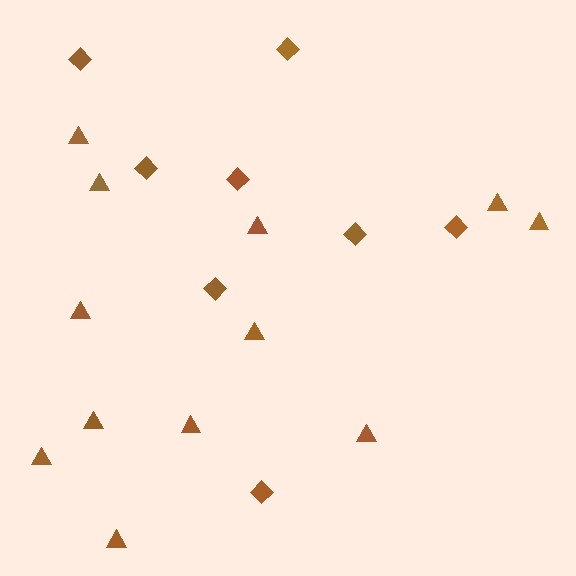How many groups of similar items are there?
There are 2 groups: one group of triangles (12) and one group of diamonds (8).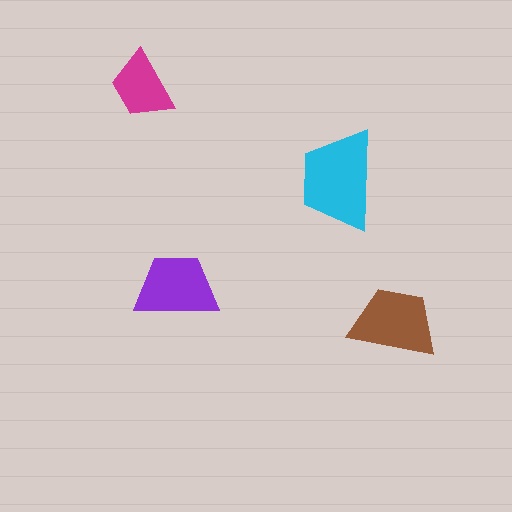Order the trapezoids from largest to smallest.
the cyan one, the brown one, the purple one, the magenta one.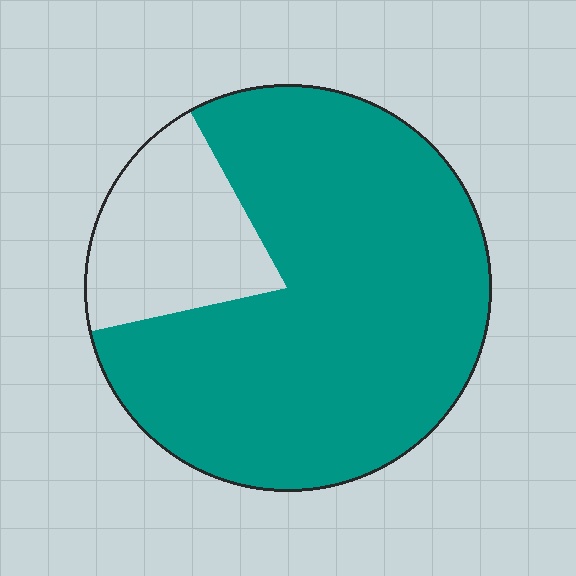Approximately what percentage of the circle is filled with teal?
Approximately 80%.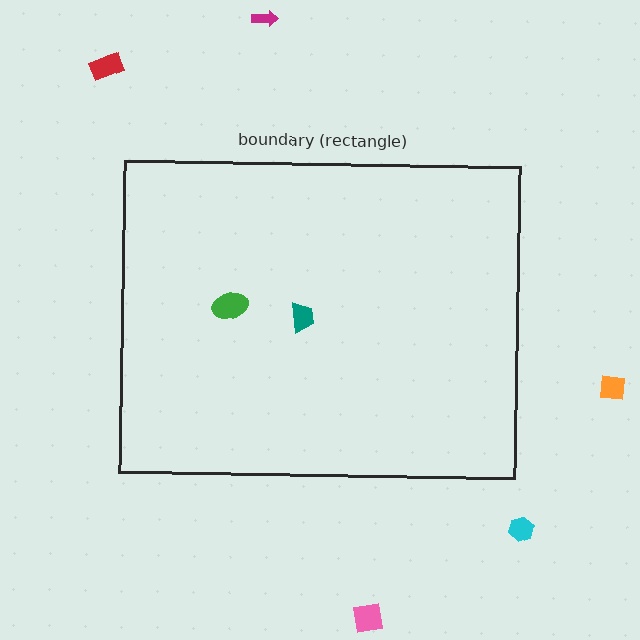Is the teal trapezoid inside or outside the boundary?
Inside.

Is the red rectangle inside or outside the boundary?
Outside.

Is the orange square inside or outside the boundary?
Outside.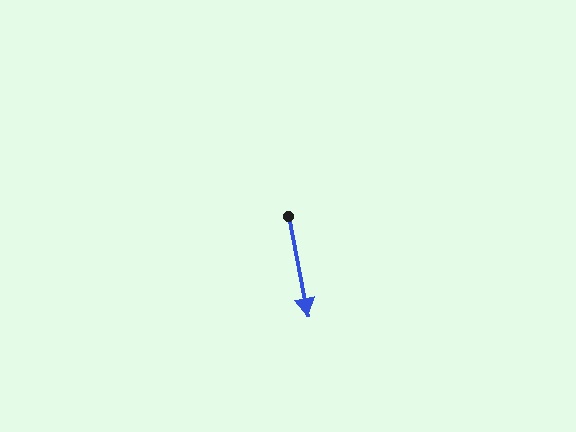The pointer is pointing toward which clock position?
Roughly 6 o'clock.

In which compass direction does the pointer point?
South.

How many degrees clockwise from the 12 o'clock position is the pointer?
Approximately 169 degrees.